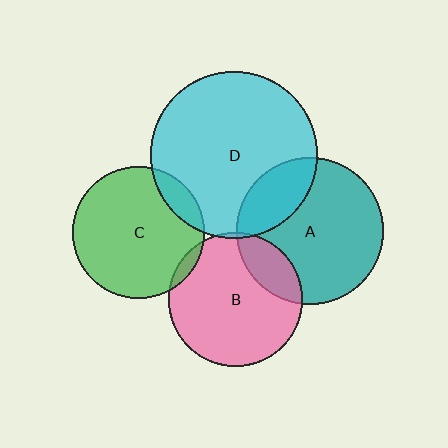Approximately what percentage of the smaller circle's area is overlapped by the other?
Approximately 10%.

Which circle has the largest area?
Circle D (cyan).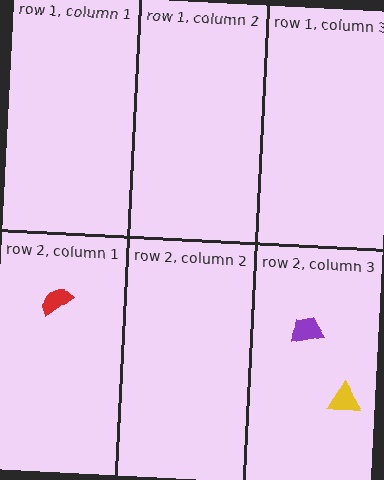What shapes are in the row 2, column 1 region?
The red semicircle.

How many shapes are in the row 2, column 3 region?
2.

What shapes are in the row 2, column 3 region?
The purple trapezoid, the yellow triangle.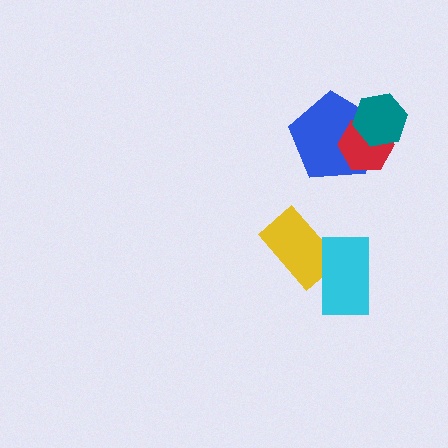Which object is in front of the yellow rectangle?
The cyan rectangle is in front of the yellow rectangle.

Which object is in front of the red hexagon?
The teal hexagon is in front of the red hexagon.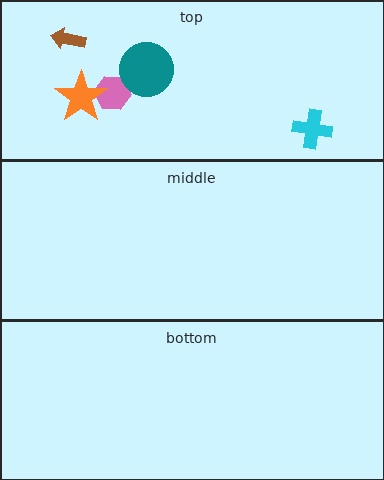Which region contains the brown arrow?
The top region.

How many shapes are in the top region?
5.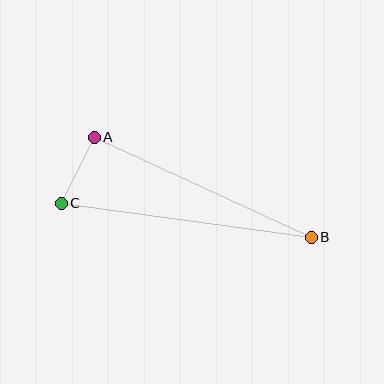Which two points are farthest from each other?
Points B and C are farthest from each other.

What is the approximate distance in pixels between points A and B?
The distance between A and B is approximately 239 pixels.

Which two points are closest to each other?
Points A and C are closest to each other.